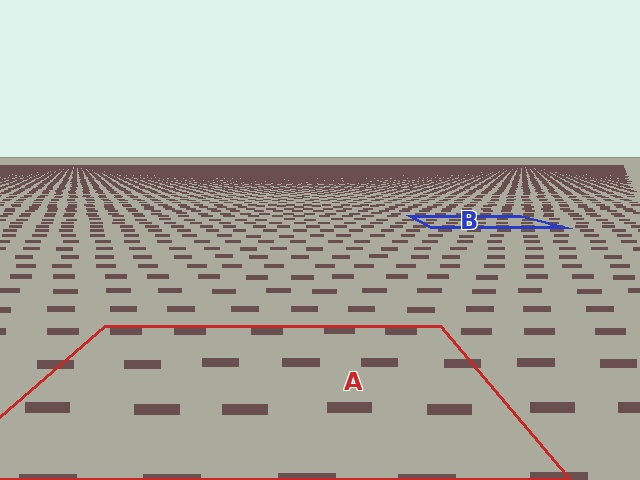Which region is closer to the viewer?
Region A is closer. The texture elements there are larger and more spread out.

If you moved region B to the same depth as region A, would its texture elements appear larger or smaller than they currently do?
They would appear larger. At a closer depth, the same texture elements are projected at a bigger on-screen size.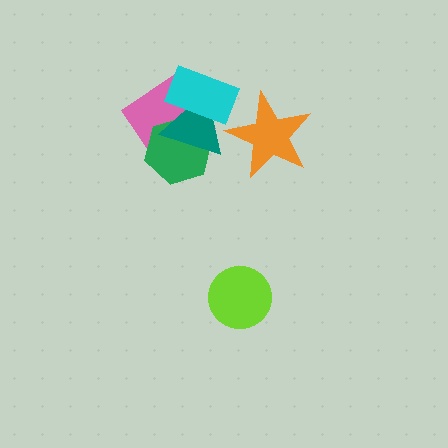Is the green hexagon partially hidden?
Yes, it is partially covered by another shape.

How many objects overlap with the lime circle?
0 objects overlap with the lime circle.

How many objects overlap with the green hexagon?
2 objects overlap with the green hexagon.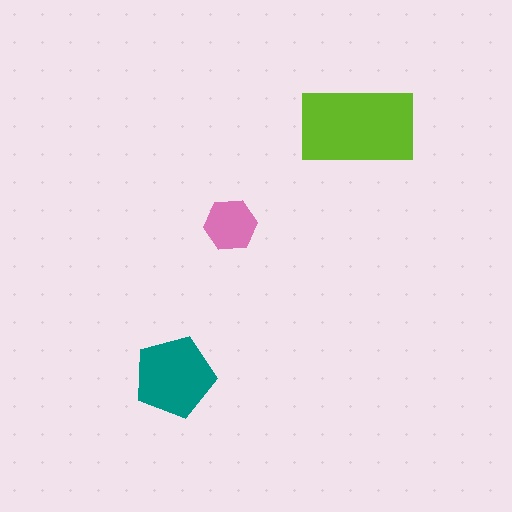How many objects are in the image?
There are 3 objects in the image.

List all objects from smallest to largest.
The pink hexagon, the teal pentagon, the lime rectangle.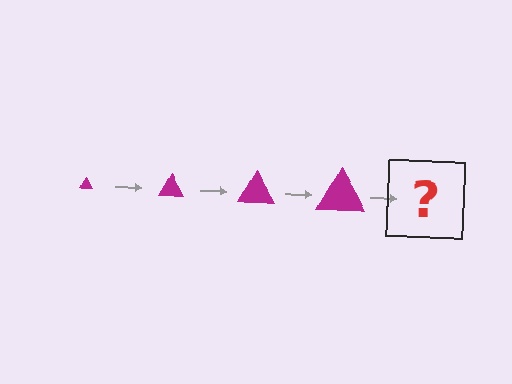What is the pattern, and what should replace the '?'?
The pattern is that the triangle gets progressively larger each step. The '?' should be a magenta triangle, larger than the previous one.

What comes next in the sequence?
The next element should be a magenta triangle, larger than the previous one.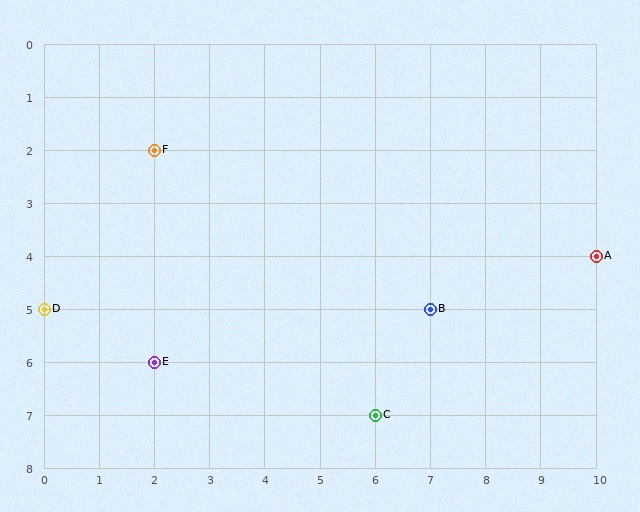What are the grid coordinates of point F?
Point F is at grid coordinates (2, 2).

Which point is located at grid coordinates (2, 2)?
Point F is at (2, 2).